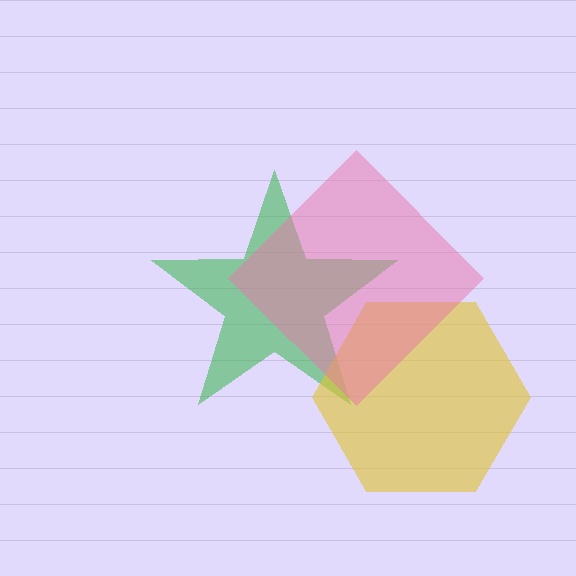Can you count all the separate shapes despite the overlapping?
Yes, there are 3 separate shapes.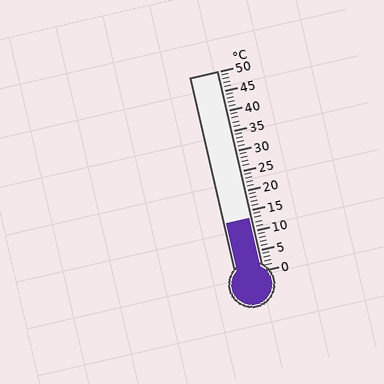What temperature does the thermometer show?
The thermometer shows approximately 13°C.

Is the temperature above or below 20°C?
The temperature is below 20°C.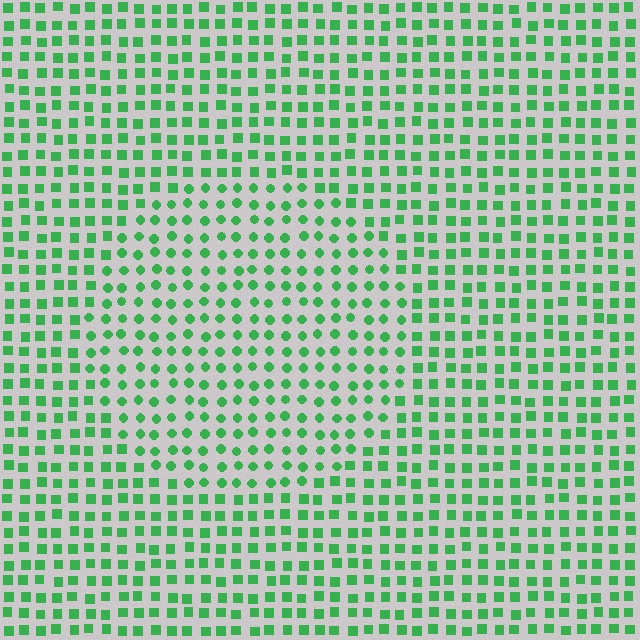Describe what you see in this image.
The image is filled with small green elements arranged in a uniform grid. A circle-shaped region contains circles, while the surrounding area contains squares. The boundary is defined purely by the change in element shape.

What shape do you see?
I see a circle.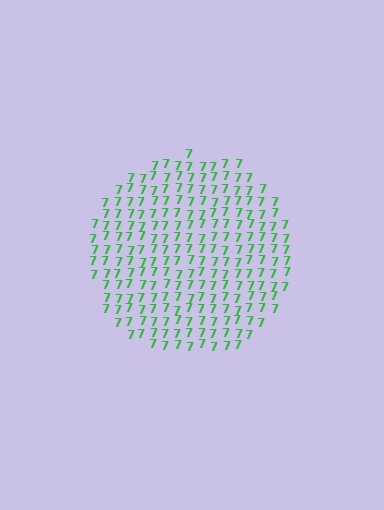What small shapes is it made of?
It is made of small digit 7's.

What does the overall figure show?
The overall figure shows a circle.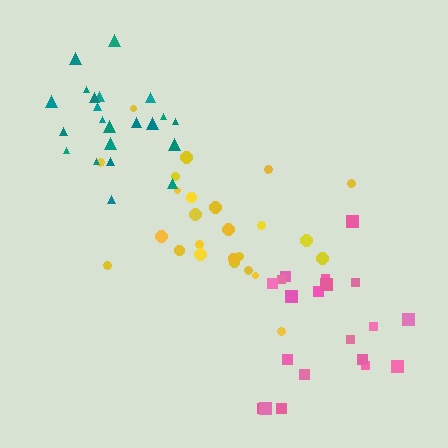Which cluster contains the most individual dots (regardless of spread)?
Yellow (25).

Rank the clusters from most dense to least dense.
teal, pink, yellow.